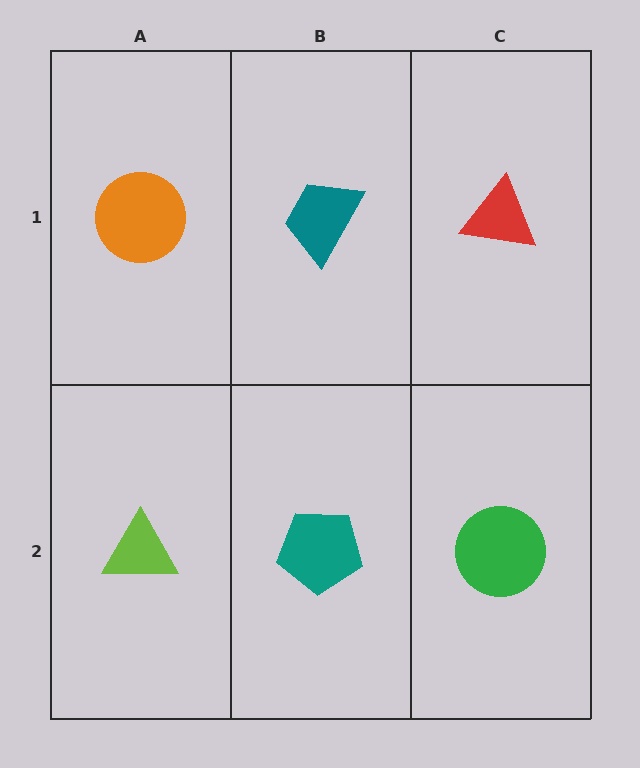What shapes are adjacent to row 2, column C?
A red triangle (row 1, column C), a teal pentagon (row 2, column B).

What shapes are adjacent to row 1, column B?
A teal pentagon (row 2, column B), an orange circle (row 1, column A), a red triangle (row 1, column C).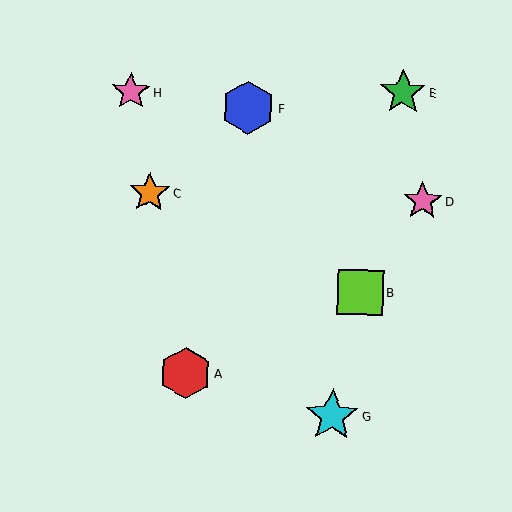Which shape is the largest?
The blue hexagon (labeled F) is the largest.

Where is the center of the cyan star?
The center of the cyan star is at (332, 416).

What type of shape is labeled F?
Shape F is a blue hexagon.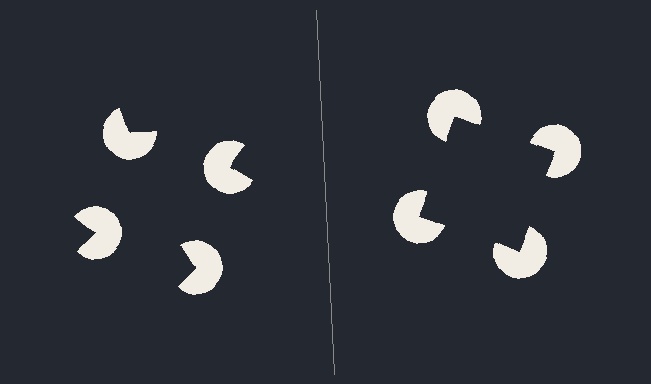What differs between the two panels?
The pac-man discs are positioned identically on both sides; only the wedge orientations differ. On the right they align to a square; on the left they are misaligned.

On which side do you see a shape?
An illusory square appears on the right side. On the left side the wedge cuts are rotated, so no coherent shape forms.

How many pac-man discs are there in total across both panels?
8 — 4 on each side.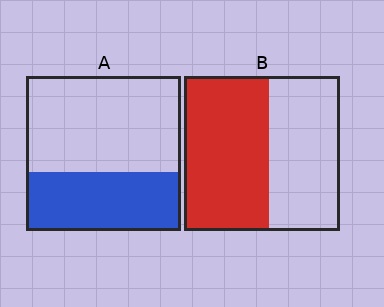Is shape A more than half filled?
No.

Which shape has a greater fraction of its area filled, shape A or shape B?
Shape B.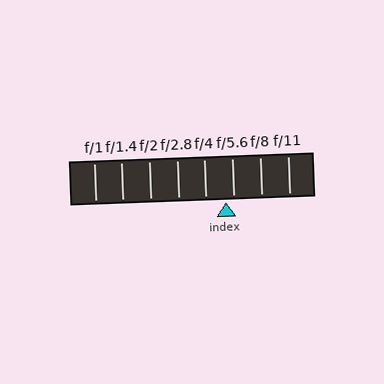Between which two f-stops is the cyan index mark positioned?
The index mark is between f/4 and f/5.6.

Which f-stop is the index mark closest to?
The index mark is closest to f/5.6.